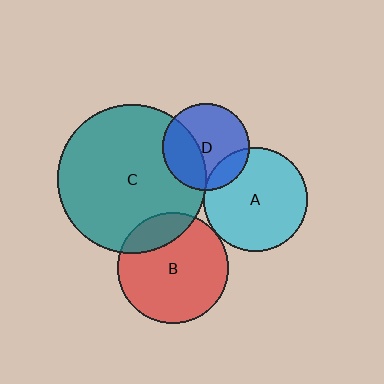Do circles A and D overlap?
Yes.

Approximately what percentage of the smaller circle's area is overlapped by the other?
Approximately 15%.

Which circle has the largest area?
Circle C (teal).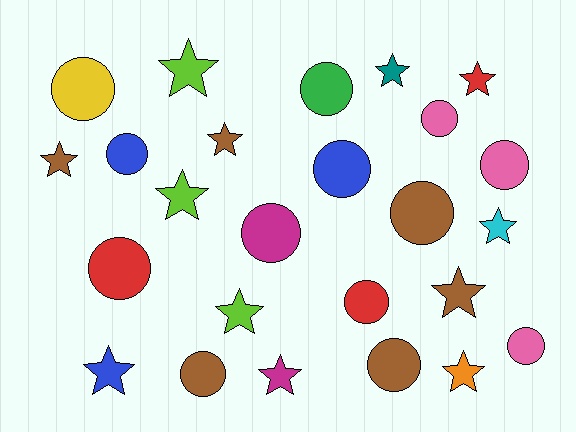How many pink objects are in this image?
There are 3 pink objects.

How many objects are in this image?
There are 25 objects.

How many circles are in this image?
There are 13 circles.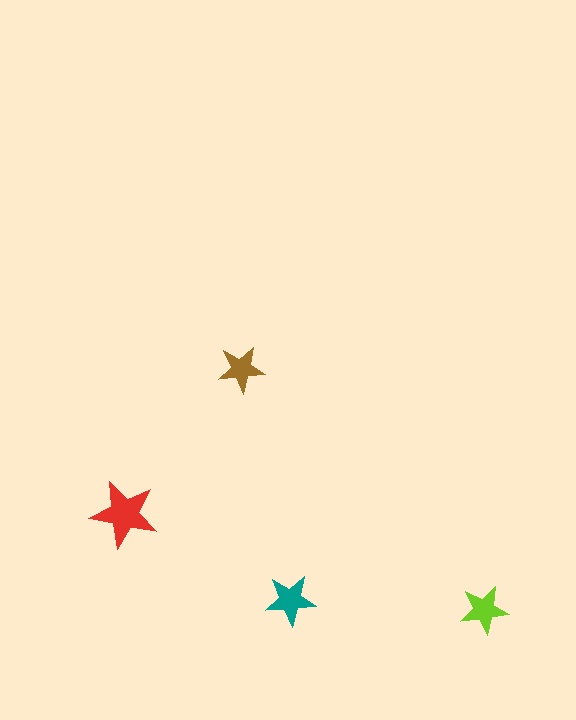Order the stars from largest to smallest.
the red one, the teal one, the lime one, the brown one.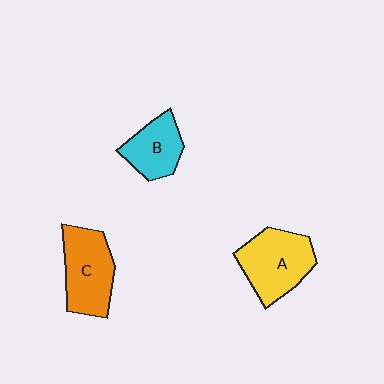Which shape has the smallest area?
Shape B (cyan).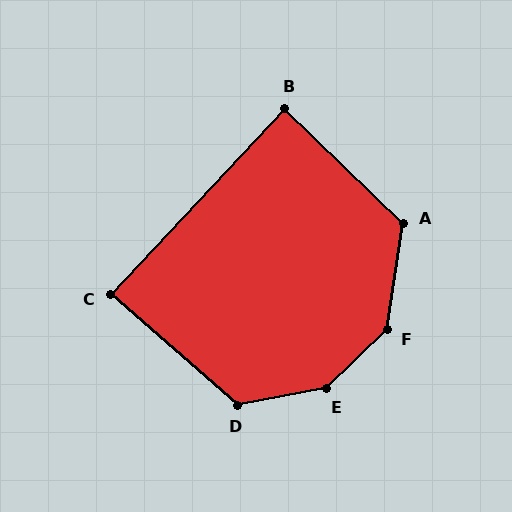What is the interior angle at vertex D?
Approximately 128 degrees (obtuse).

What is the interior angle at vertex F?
Approximately 143 degrees (obtuse).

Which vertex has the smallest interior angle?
C, at approximately 88 degrees.